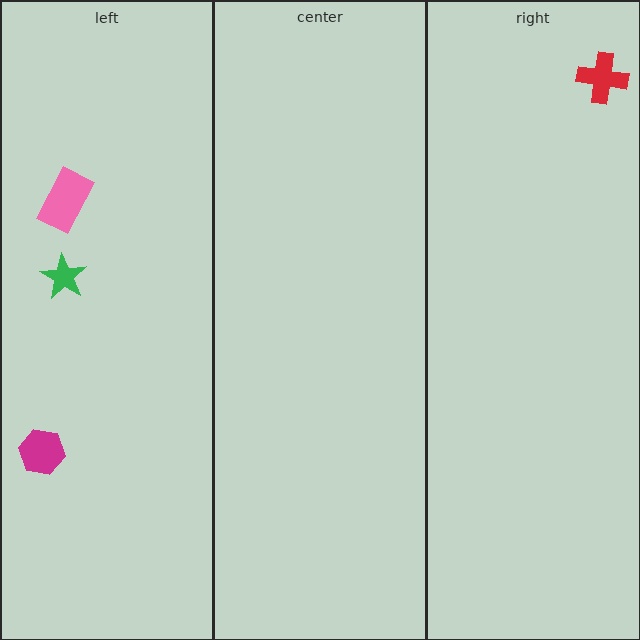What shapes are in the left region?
The magenta hexagon, the green star, the pink rectangle.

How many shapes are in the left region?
3.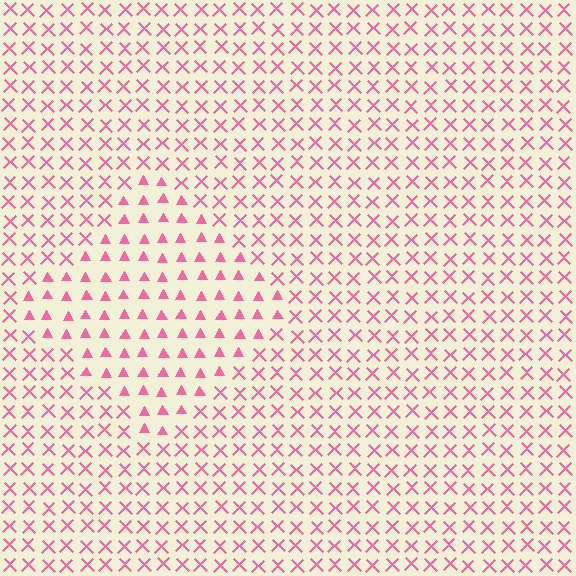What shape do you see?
I see a diamond.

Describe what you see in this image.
The image is filled with small pink elements arranged in a uniform grid. A diamond-shaped region contains triangles, while the surrounding area contains X marks. The boundary is defined purely by the change in element shape.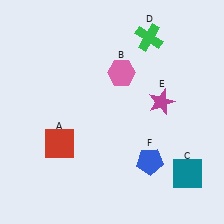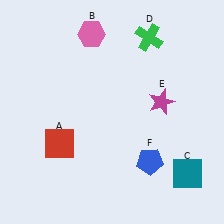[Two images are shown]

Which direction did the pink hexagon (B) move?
The pink hexagon (B) moved up.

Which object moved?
The pink hexagon (B) moved up.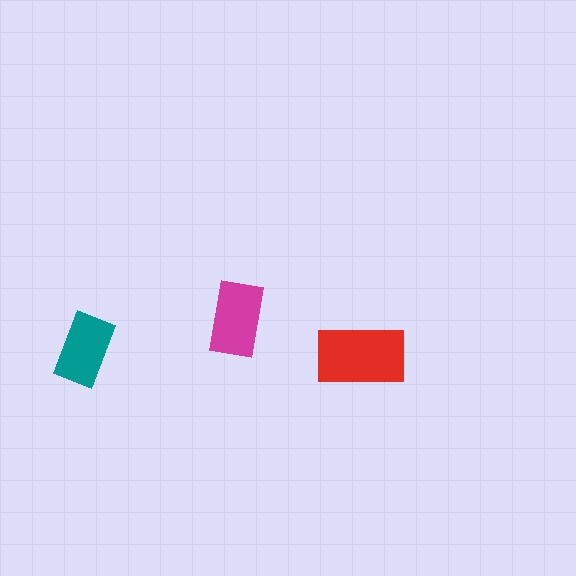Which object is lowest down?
The red rectangle is bottommost.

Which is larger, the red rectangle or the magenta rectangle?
The red one.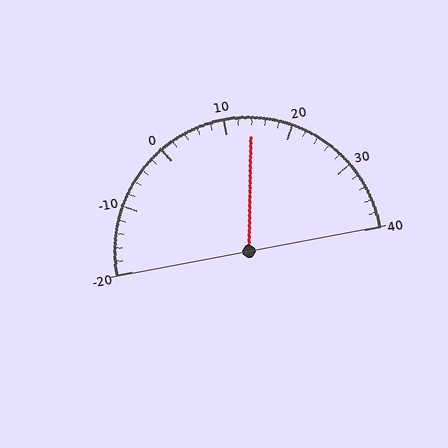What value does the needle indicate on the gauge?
The needle indicates approximately 14.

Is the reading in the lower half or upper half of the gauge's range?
The reading is in the upper half of the range (-20 to 40).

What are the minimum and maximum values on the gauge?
The gauge ranges from -20 to 40.